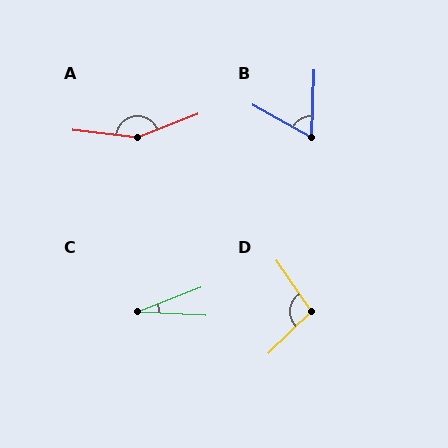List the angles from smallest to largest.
C (24°), B (64°), D (100°), A (152°).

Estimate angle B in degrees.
Approximately 64 degrees.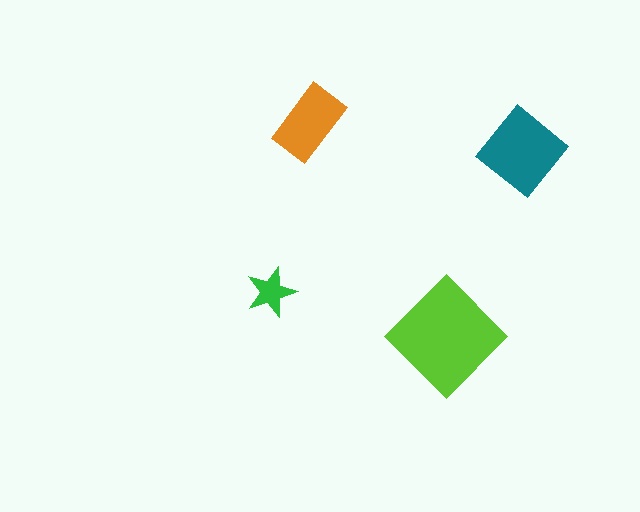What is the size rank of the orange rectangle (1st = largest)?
3rd.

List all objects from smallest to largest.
The green star, the orange rectangle, the teal diamond, the lime diamond.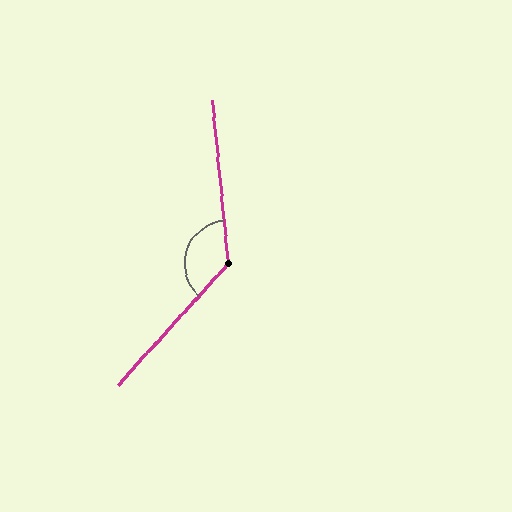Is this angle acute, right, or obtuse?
It is obtuse.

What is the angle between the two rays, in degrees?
Approximately 132 degrees.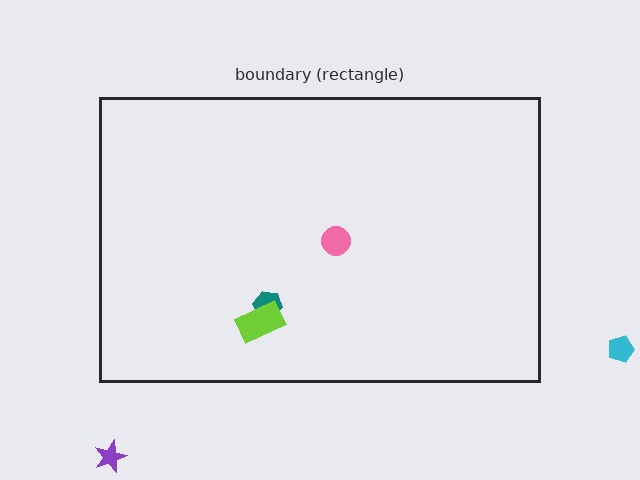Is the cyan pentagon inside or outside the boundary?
Outside.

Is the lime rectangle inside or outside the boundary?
Inside.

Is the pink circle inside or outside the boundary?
Inside.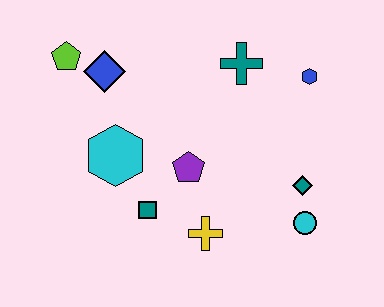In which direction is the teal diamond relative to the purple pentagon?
The teal diamond is to the right of the purple pentagon.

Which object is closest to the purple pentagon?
The teal square is closest to the purple pentagon.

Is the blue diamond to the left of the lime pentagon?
No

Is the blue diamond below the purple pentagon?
No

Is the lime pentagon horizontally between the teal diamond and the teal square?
No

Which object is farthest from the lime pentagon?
The cyan circle is farthest from the lime pentagon.